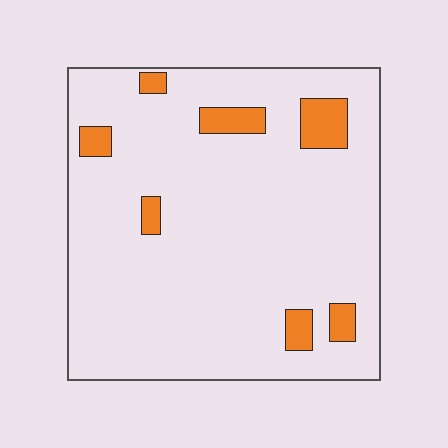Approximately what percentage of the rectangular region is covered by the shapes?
Approximately 10%.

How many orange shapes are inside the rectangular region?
7.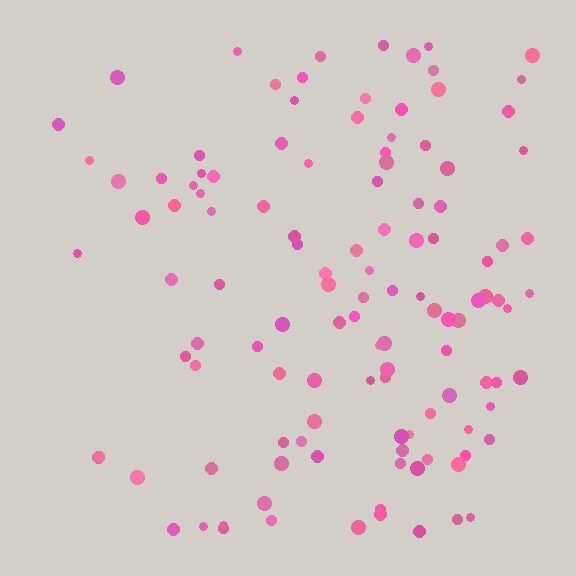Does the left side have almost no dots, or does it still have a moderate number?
Still a moderate number, just noticeably fewer than the right.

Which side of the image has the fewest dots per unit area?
The left.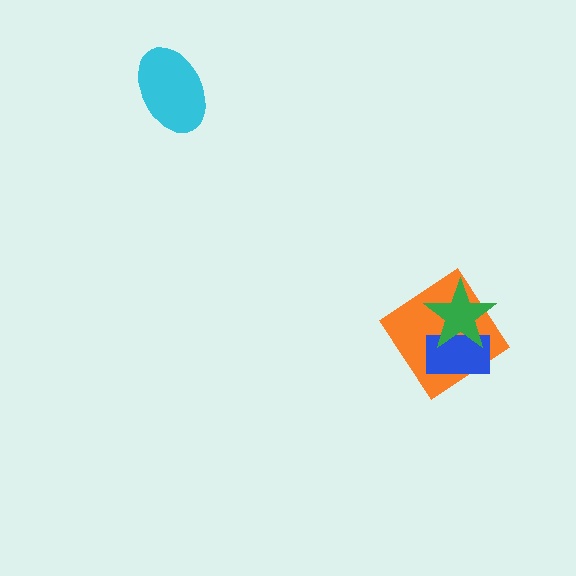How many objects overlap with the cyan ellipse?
0 objects overlap with the cyan ellipse.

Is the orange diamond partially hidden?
Yes, it is partially covered by another shape.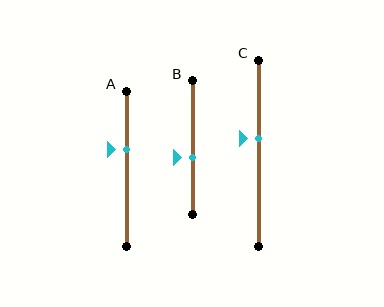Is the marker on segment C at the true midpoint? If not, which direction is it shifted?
No, the marker on segment C is shifted upward by about 8% of the segment length.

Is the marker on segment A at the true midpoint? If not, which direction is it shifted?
No, the marker on segment A is shifted upward by about 12% of the segment length.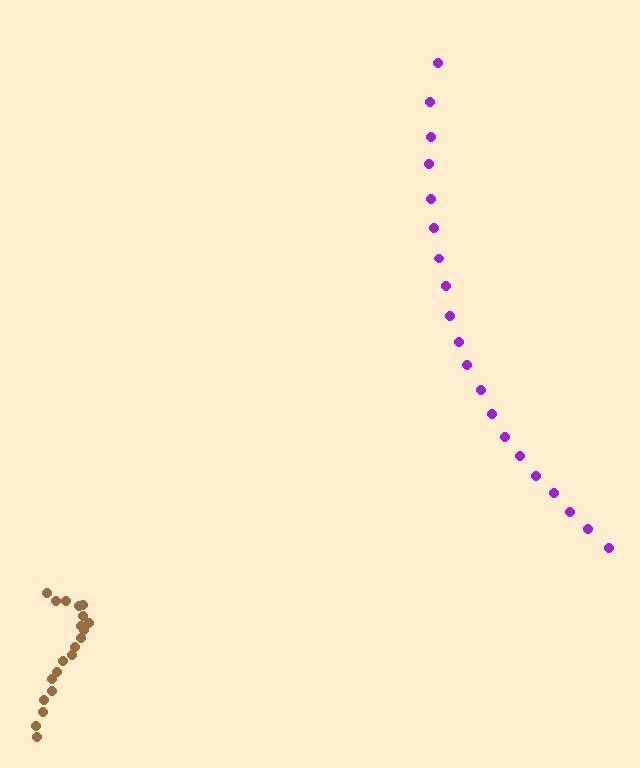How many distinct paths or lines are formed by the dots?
There are 2 distinct paths.